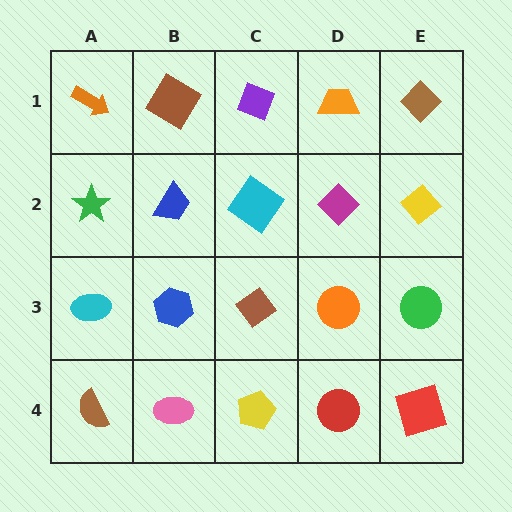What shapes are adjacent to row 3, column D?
A magenta diamond (row 2, column D), a red circle (row 4, column D), a brown diamond (row 3, column C), a green circle (row 3, column E).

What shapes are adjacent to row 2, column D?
An orange trapezoid (row 1, column D), an orange circle (row 3, column D), a cyan diamond (row 2, column C), a yellow diamond (row 2, column E).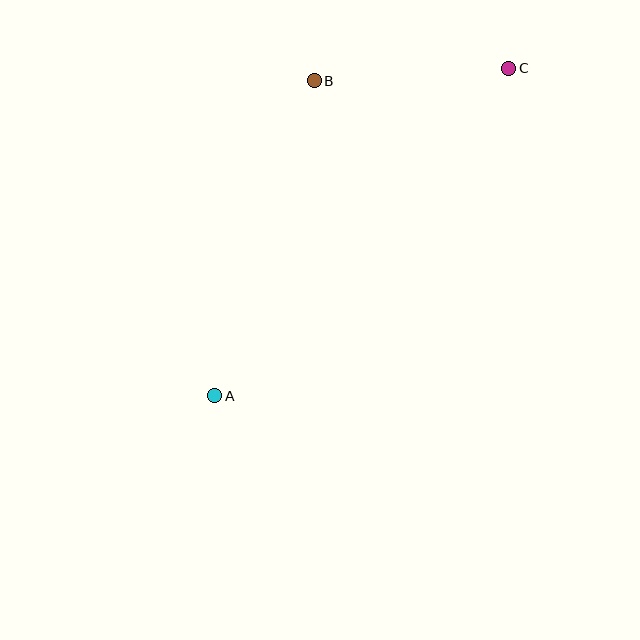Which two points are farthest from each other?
Points A and C are farthest from each other.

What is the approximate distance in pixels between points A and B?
The distance between A and B is approximately 331 pixels.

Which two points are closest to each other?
Points B and C are closest to each other.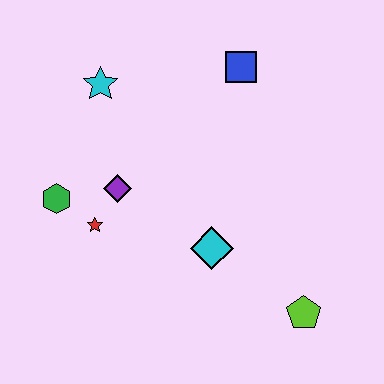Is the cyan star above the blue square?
No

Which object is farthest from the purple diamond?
The lime pentagon is farthest from the purple diamond.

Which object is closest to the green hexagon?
The red star is closest to the green hexagon.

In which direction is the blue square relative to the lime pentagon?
The blue square is above the lime pentagon.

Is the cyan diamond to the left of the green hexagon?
No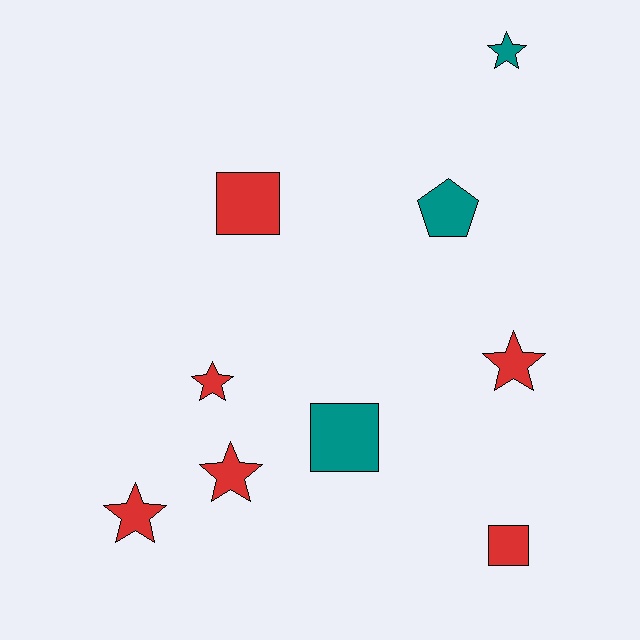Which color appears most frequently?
Red, with 6 objects.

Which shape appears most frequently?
Star, with 5 objects.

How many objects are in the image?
There are 9 objects.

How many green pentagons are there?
There are no green pentagons.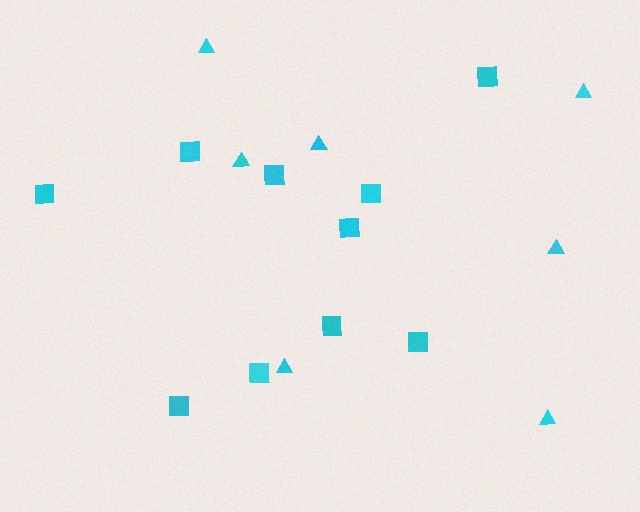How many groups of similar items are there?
There are 2 groups: one group of triangles (7) and one group of squares (10).